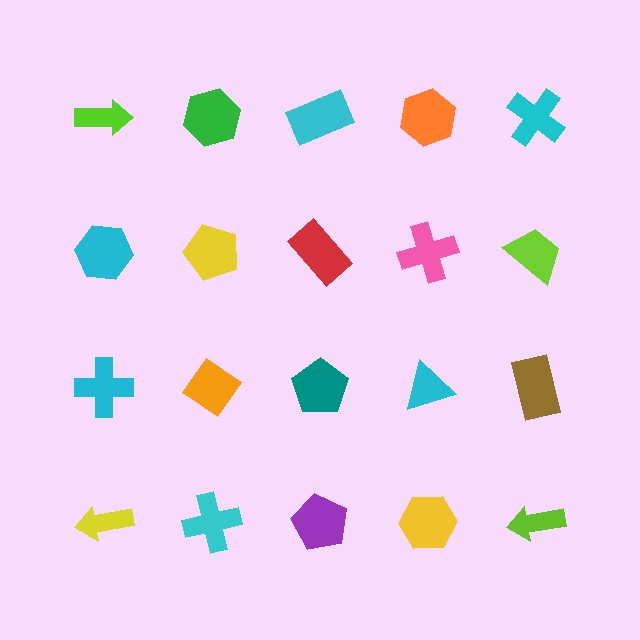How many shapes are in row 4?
5 shapes.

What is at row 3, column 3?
A teal pentagon.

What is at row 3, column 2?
An orange diamond.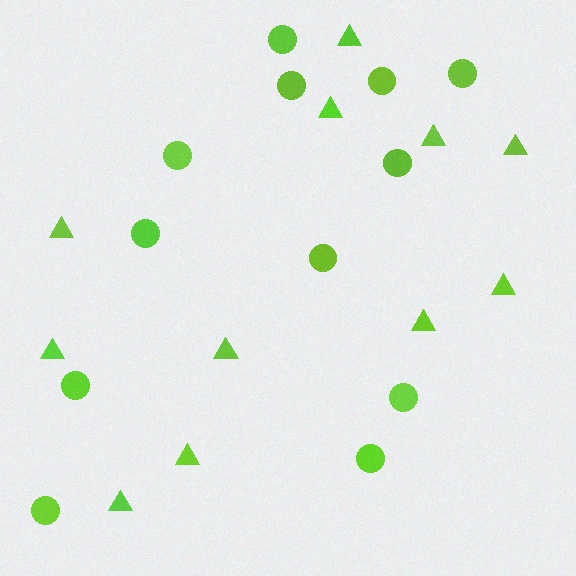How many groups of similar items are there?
There are 2 groups: one group of triangles (11) and one group of circles (12).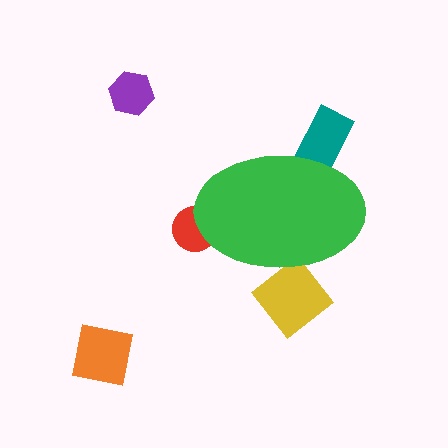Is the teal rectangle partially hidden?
Yes, the teal rectangle is partially hidden behind the green ellipse.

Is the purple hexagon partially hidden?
No, the purple hexagon is fully visible.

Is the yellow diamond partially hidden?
Yes, the yellow diamond is partially hidden behind the green ellipse.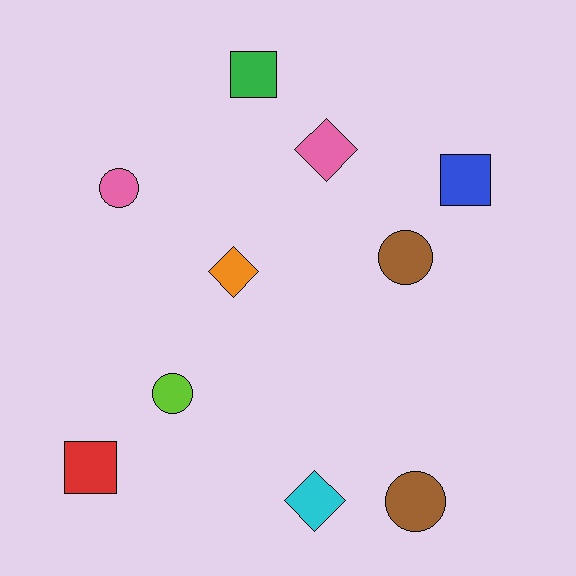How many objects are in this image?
There are 10 objects.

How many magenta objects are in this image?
There are no magenta objects.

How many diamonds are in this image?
There are 3 diamonds.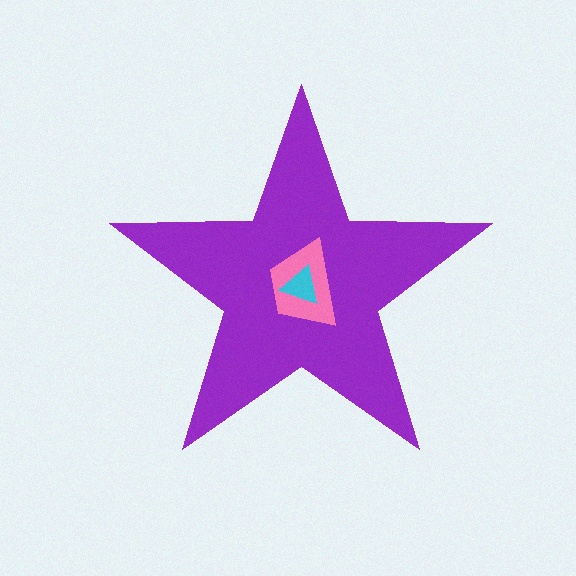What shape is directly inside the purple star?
The pink trapezoid.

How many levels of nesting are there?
3.